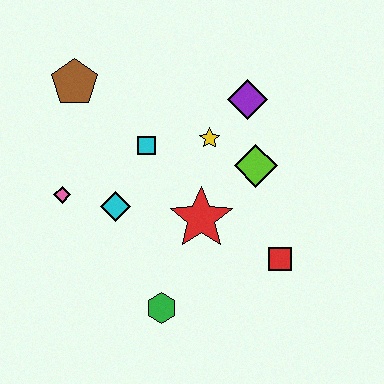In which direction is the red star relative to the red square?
The red star is to the left of the red square.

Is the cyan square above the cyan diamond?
Yes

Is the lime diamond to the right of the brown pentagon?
Yes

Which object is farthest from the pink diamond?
The red square is farthest from the pink diamond.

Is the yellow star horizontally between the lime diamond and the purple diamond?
No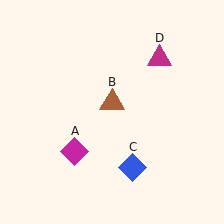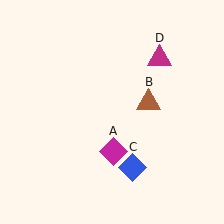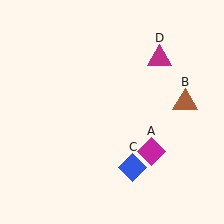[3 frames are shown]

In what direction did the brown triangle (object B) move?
The brown triangle (object B) moved right.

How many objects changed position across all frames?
2 objects changed position: magenta diamond (object A), brown triangle (object B).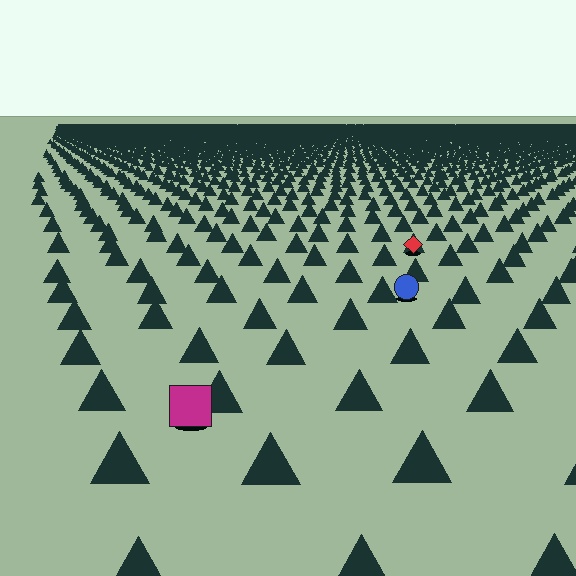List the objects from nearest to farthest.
From nearest to farthest: the magenta square, the blue circle, the red diamond.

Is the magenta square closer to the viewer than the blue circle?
Yes. The magenta square is closer — you can tell from the texture gradient: the ground texture is coarser near it.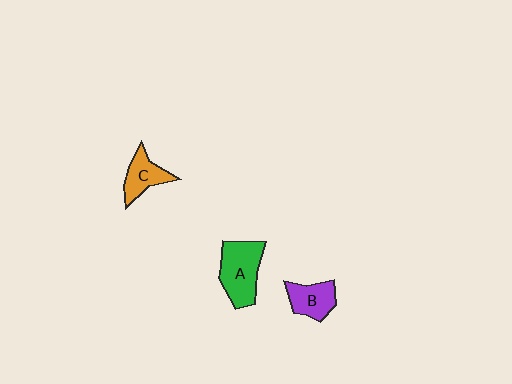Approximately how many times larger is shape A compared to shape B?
Approximately 1.5 times.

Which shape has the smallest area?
Shape C (orange).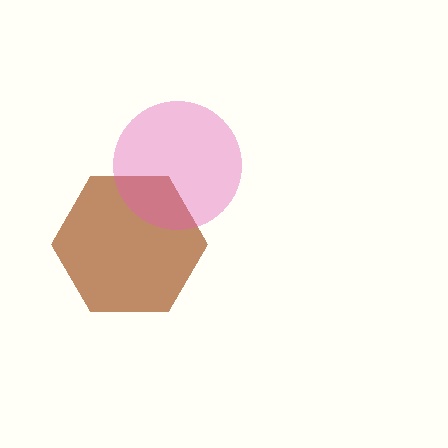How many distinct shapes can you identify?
There are 2 distinct shapes: a brown hexagon, a pink circle.